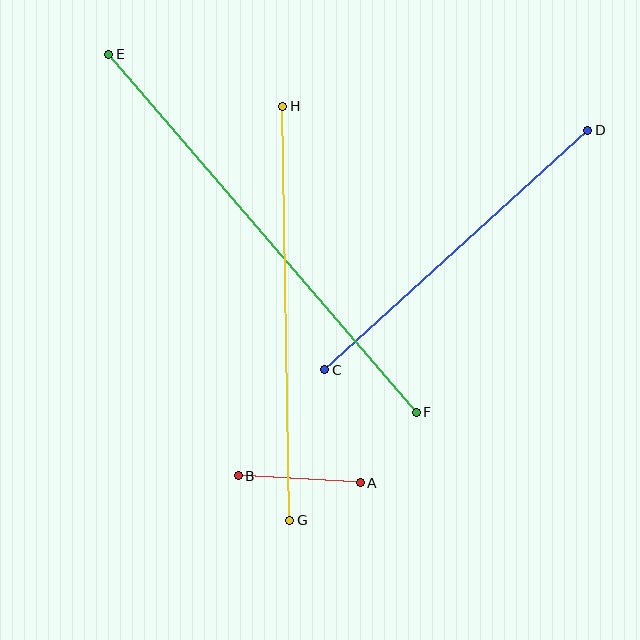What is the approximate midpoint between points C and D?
The midpoint is at approximately (456, 250) pixels.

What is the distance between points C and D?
The distance is approximately 356 pixels.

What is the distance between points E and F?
The distance is approximately 472 pixels.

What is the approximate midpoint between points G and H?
The midpoint is at approximately (286, 313) pixels.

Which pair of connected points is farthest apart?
Points E and F are farthest apart.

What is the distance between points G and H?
The distance is approximately 414 pixels.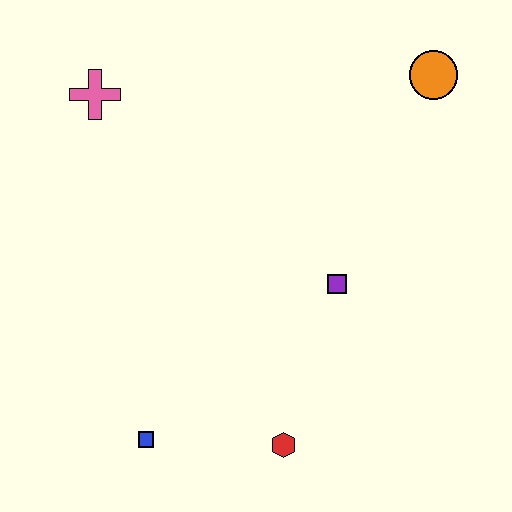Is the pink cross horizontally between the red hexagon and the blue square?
No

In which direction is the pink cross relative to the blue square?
The pink cross is above the blue square.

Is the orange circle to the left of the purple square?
No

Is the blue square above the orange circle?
No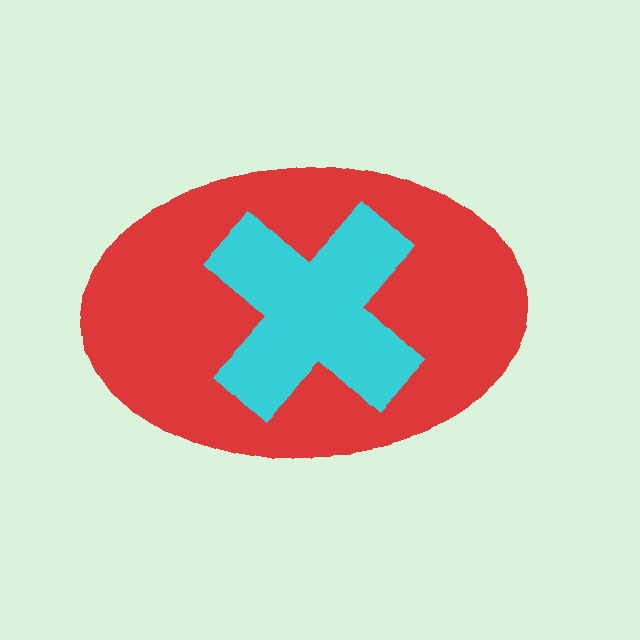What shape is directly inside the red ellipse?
The cyan cross.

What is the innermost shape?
The cyan cross.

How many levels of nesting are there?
2.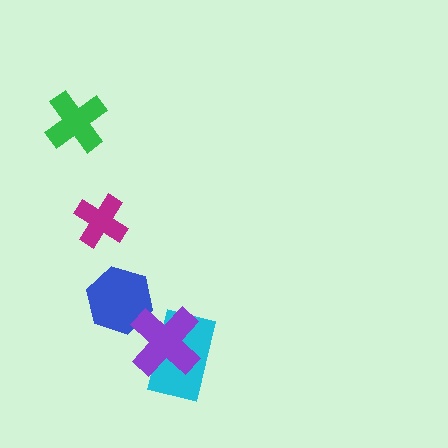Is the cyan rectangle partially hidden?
Yes, it is partially covered by another shape.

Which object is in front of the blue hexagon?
The purple cross is in front of the blue hexagon.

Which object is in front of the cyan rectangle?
The purple cross is in front of the cyan rectangle.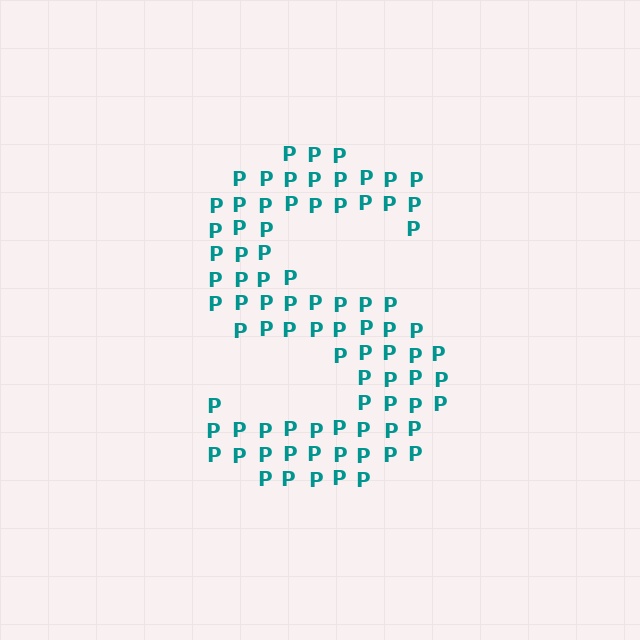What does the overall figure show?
The overall figure shows the letter S.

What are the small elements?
The small elements are letter P's.